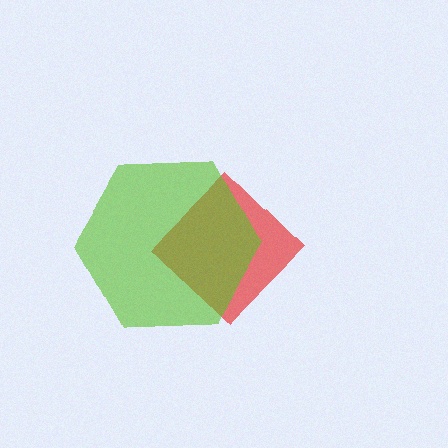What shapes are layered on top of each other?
The layered shapes are: a red diamond, a lime hexagon.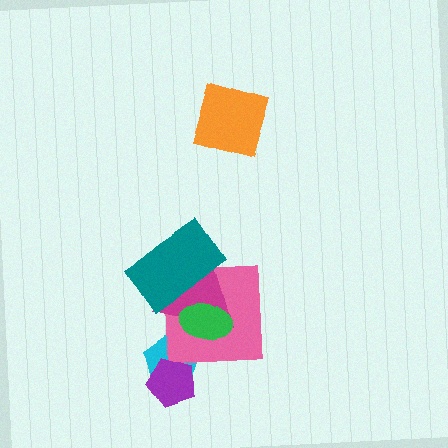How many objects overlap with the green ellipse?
3 objects overlap with the green ellipse.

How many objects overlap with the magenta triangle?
3 objects overlap with the magenta triangle.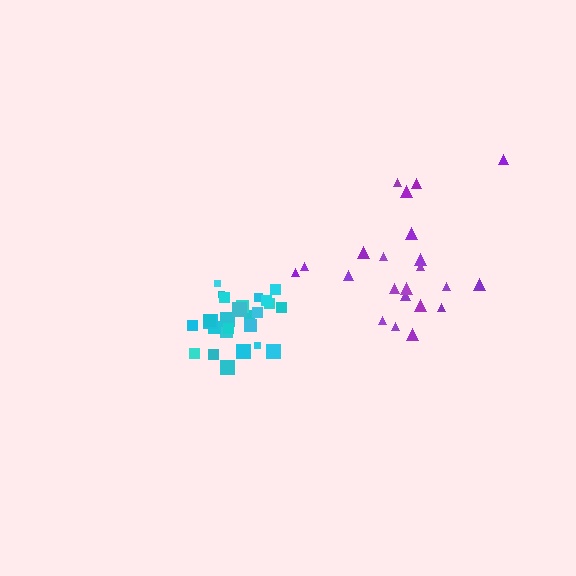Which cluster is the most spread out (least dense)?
Purple.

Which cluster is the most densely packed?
Cyan.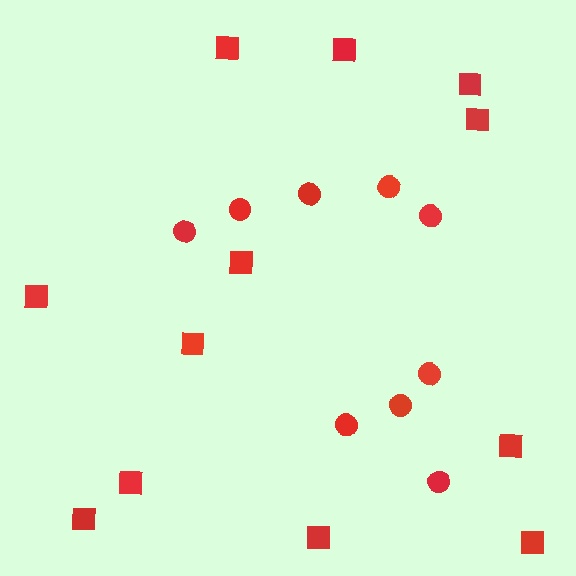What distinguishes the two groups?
There are 2 groups: one group of squares (12) and one group of circles (9).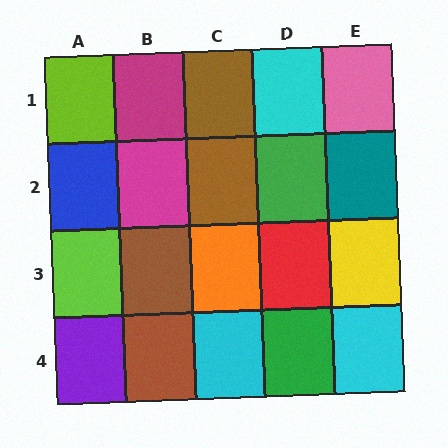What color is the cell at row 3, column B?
Brown.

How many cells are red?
1 cell is red.